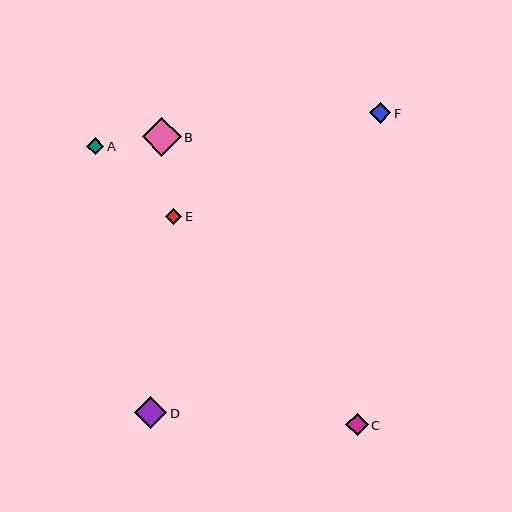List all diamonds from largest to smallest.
From largest to smallest: B, D, C, F, A, E.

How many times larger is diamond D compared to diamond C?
Diamond D is approximately 1.5 times the size of diamond C.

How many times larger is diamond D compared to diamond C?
Diamond D is approximately 1.5 times the size of diamond C.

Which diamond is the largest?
Diamond B is the largest with a size of approximately 38 pixels.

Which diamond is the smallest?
Diamond E is the smallest with a size of approximately 16 pixels.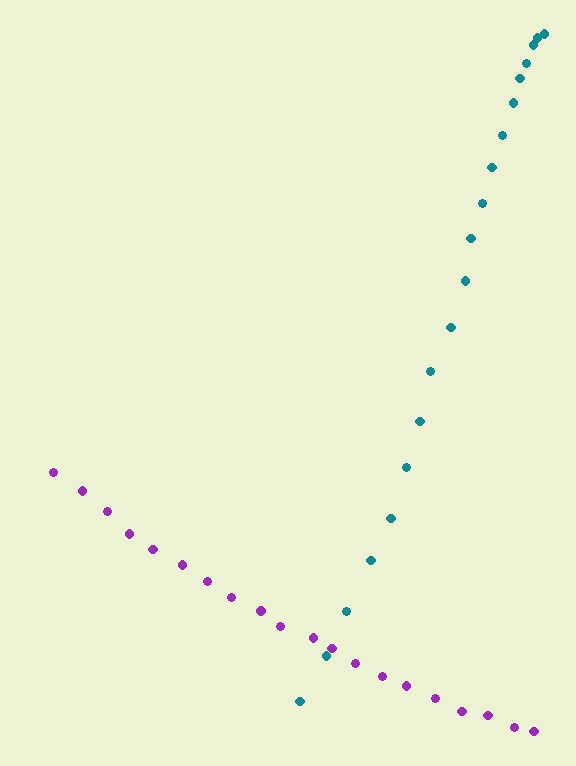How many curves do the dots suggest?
There are 2 distinct paths.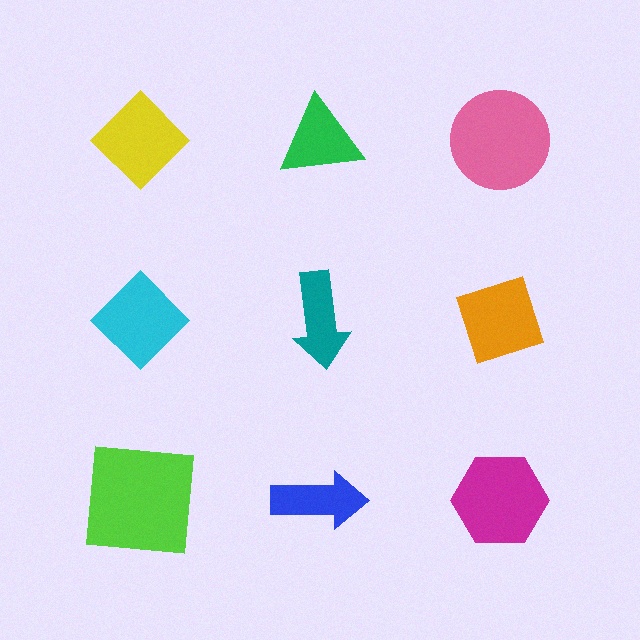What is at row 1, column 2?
A green triangle.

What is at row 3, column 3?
A magenta hexagon.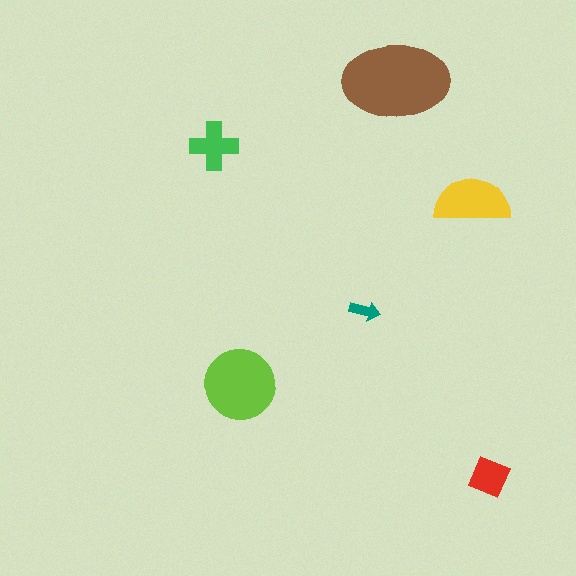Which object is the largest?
The brown ellipse.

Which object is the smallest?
The teal arrow.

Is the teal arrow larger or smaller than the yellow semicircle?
Smaller.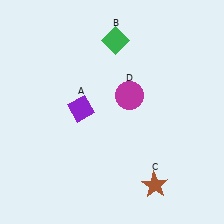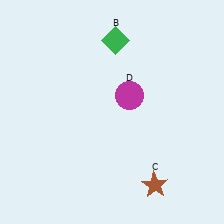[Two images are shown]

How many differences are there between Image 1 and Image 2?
There is 1 difference between the two images.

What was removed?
The purple diamond (A) was removed in Image 2.